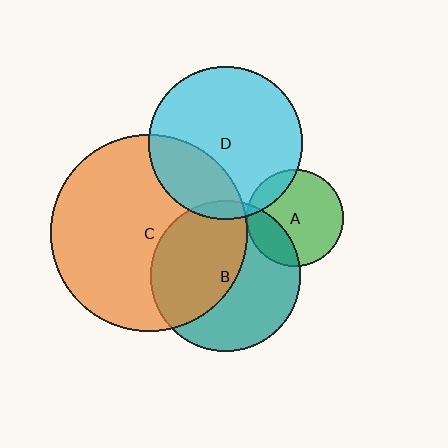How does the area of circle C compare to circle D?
Approximately 1.6 times.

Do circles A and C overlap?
Yes.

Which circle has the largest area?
Circle C (orange).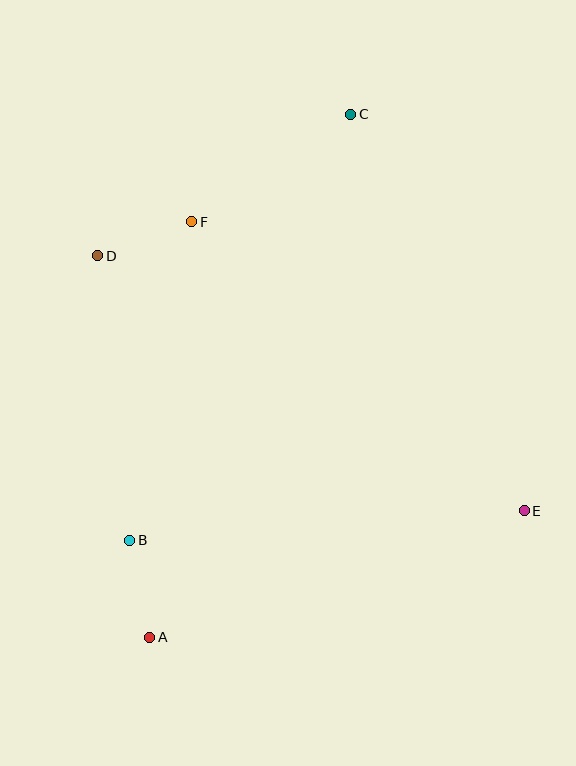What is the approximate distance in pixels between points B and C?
The distance between B and C is approximately 480 pixels.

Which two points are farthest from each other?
Points A and C are farthest from each other.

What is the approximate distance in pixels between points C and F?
The distance between C and F is approximately 192 pixels.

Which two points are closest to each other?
Points A and B are closest to each other.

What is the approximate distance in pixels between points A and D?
The distance between A and D is approximately 385 pixels.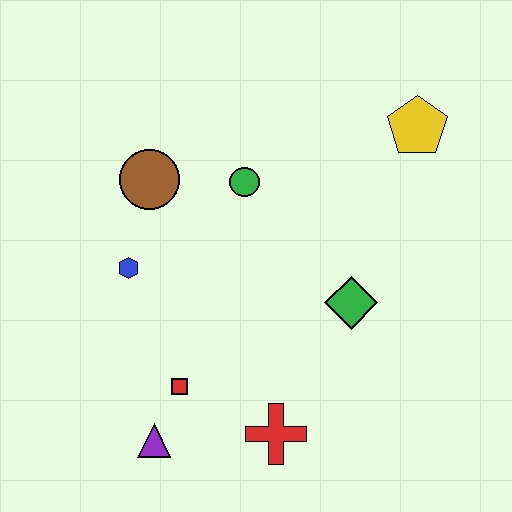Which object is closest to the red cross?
The red square is closest to the red cross.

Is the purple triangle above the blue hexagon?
No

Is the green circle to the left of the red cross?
Yes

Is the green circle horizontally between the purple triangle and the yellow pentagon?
Yes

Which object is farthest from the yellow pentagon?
The purple triangle is farthest from the yellow pentagon.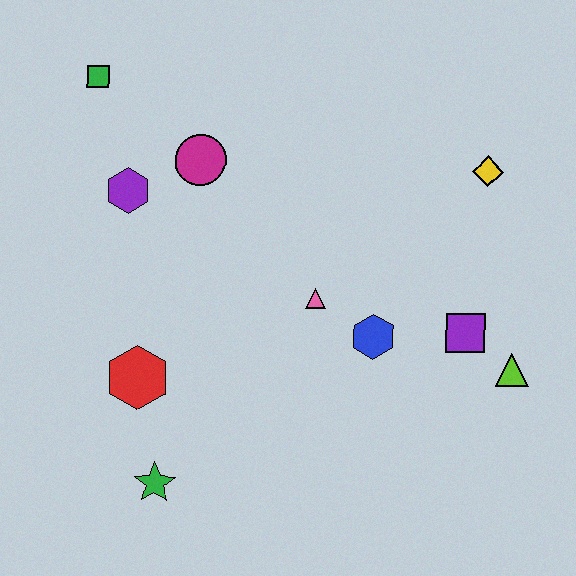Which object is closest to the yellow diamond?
The purple square is closest to the yellow diamond.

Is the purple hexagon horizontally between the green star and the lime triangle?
No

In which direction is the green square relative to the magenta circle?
The green square is to the left of the magenta circle.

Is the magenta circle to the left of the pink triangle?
Yes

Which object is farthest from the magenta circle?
The lime triangle is farthest from the magenta circle.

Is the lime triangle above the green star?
Yes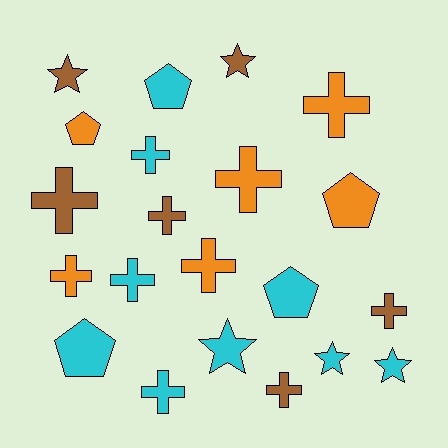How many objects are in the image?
There are 21 objects.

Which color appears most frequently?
Cyan, with 9 objects.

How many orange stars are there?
There are no orange stars.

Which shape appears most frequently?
Cross, with 11 objects.